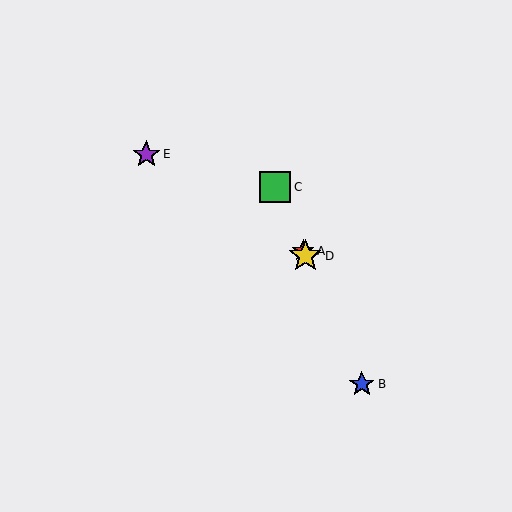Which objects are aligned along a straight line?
Objects A, B, C, D are aligned along a straight line.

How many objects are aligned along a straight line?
4 objects (A, B, C, D) are aligned along a straight line.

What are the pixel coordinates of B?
Object B is at (362, 384).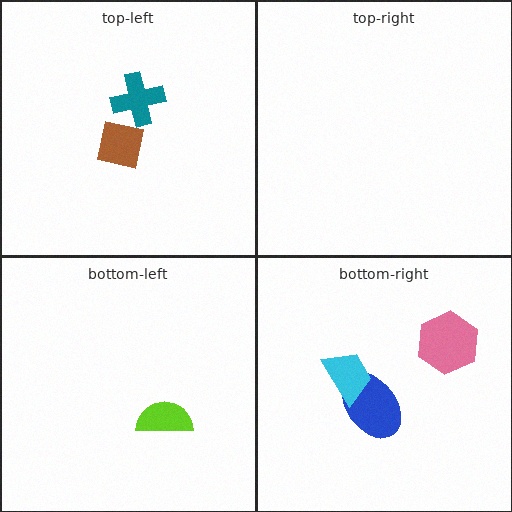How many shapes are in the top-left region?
2.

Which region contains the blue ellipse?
The bottom-right region.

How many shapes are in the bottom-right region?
3.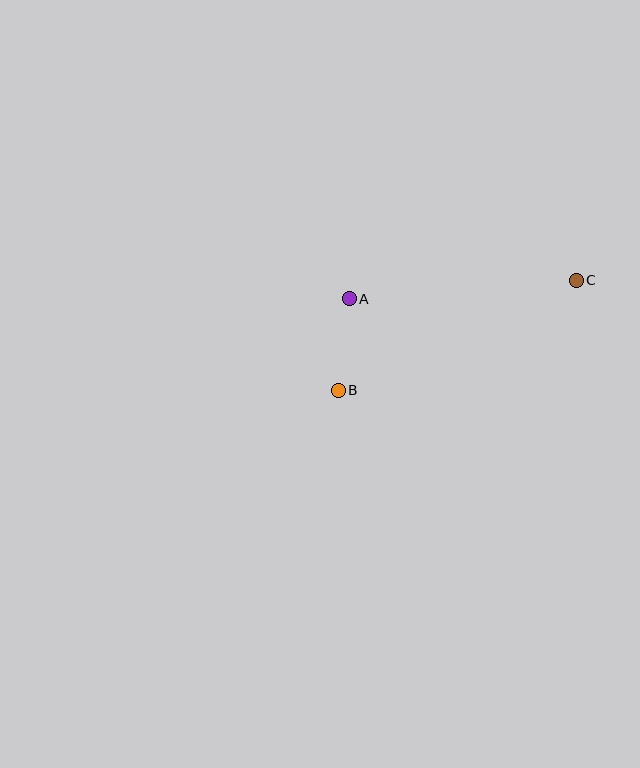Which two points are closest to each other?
Points A and B are closest to each other.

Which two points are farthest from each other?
Points B and C are farthest from each other.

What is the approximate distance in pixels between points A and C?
The distance between A and C is approximately 228 pixels.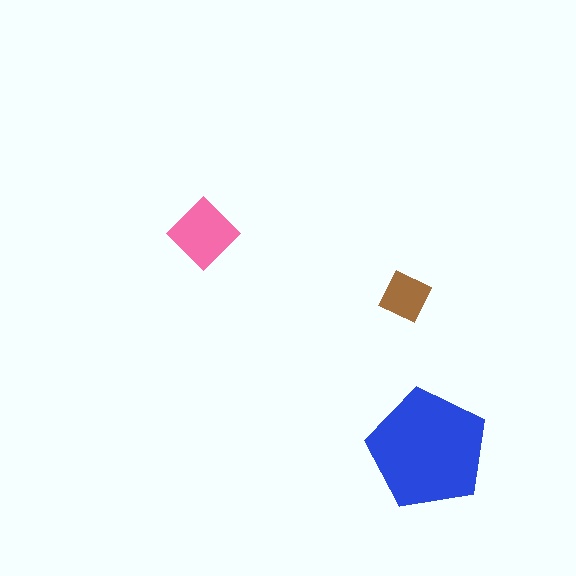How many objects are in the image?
There are 3 objects in the image.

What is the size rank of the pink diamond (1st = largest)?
2nd.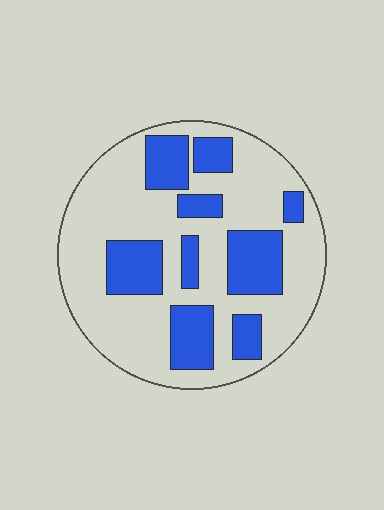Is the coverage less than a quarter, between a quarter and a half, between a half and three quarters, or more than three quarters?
Between a quarter and a half.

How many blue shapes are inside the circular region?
9.